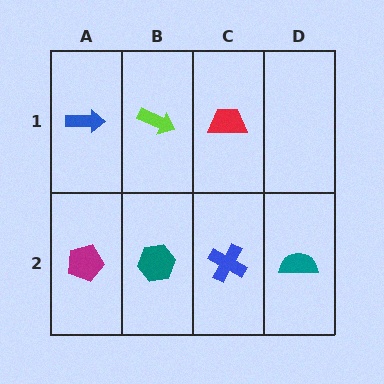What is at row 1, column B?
A lime arrow.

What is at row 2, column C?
A blue cross.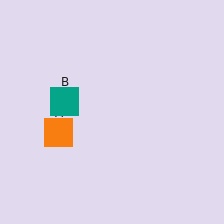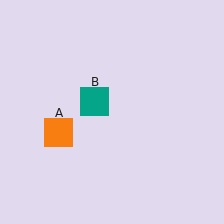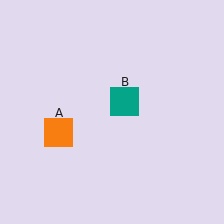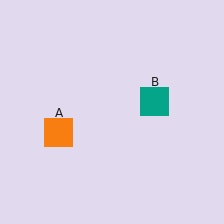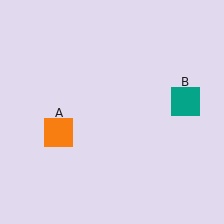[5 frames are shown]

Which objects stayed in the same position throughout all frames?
Orange square (object A) remained stationary.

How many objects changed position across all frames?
1 object changed position: teal square (object B).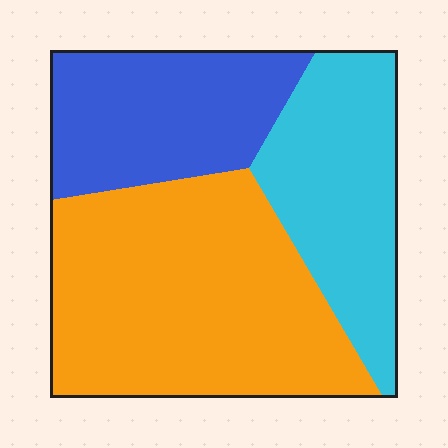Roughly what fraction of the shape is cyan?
Cyan takes up about one quarter (1/4) of the shape.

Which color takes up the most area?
Orange, at roughly 50%.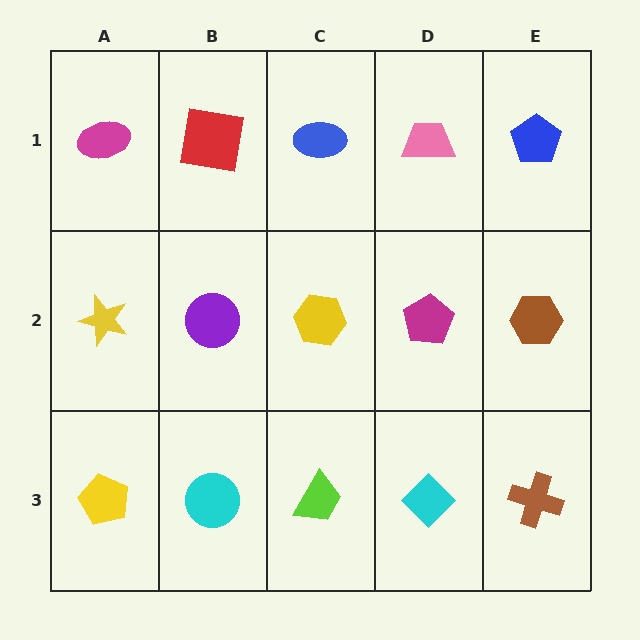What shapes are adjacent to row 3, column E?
A brown hexagon (row 2, column E), a cyan diamond (row 3, column D).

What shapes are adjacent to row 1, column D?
A magenta pentagon (row 2, column D), a blue ellipse (row 1, column C), a blue pentagon (row 1, column E).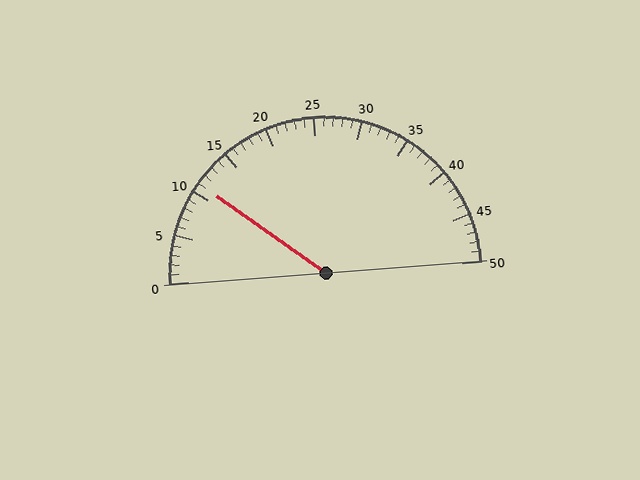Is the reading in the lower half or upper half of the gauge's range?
The reading is in the lower half of the range (0 to 50).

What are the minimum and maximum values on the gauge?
The gauge ranges from 0 to 50.